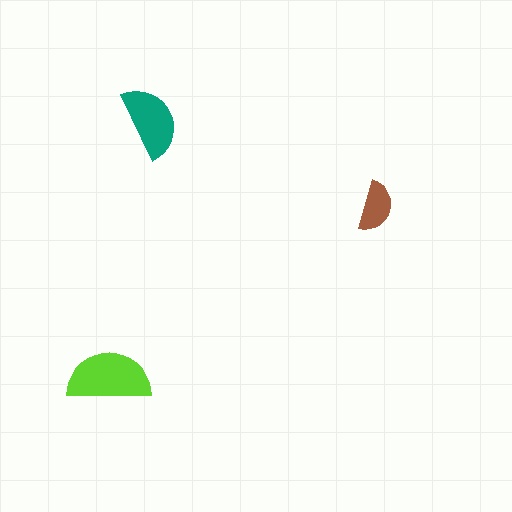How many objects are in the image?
There are 3 objects in the image.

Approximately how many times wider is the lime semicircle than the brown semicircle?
About 1.5 times wider.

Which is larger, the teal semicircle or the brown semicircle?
The teal one.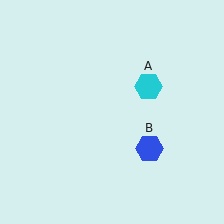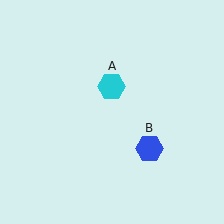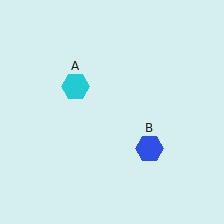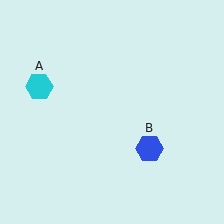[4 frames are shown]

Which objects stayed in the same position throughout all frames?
Blue hexagon (object B) remained stationary.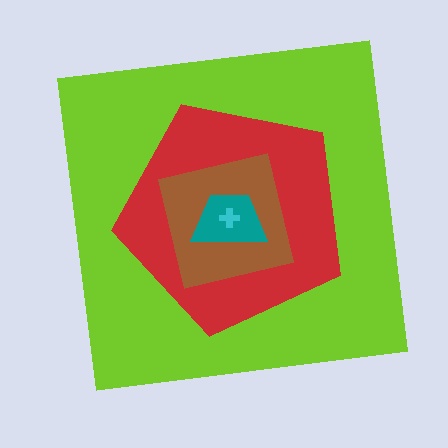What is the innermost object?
The cyan cross.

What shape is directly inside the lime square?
The red pentagon.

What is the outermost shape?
The lime square.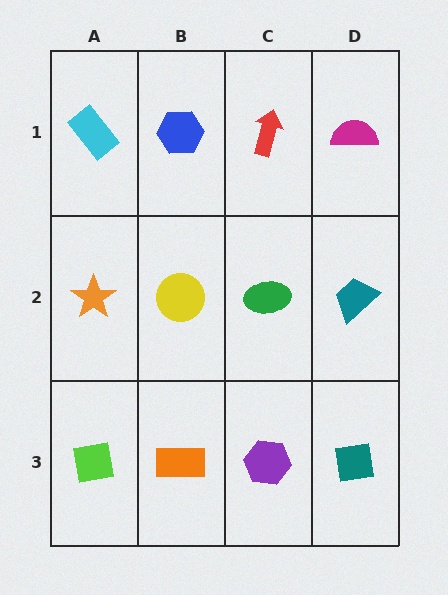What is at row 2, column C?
A green ellipse.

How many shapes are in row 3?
4 shapes.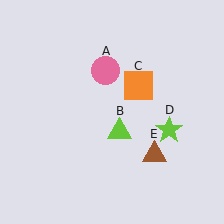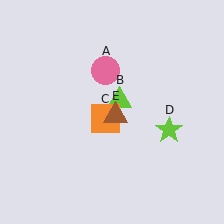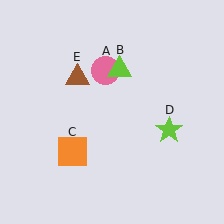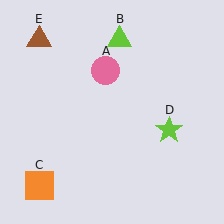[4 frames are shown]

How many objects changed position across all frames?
3 objects changed position: lime triangle (object B), orange square (object C), brown triangle (object E).